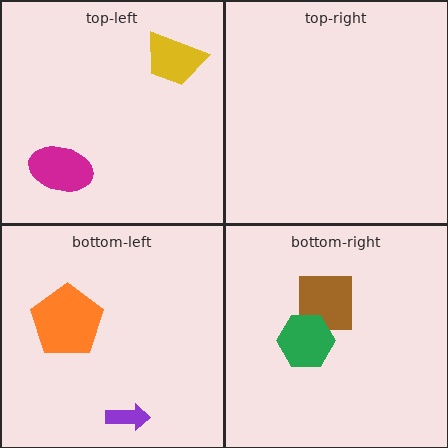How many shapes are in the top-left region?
2.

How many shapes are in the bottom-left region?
2.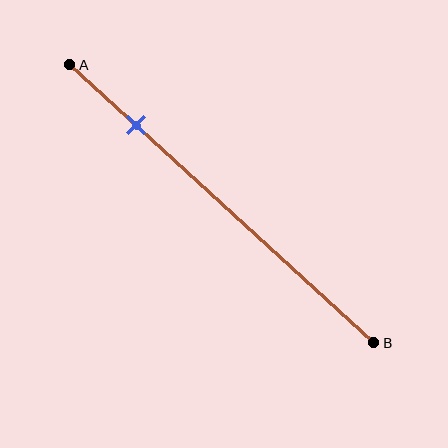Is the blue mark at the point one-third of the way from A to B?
No, the mark is at about 20% from A, not at the 33% one-third point.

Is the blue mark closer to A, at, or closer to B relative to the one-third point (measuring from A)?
The blue mark is closer to point A than the one-third point of segment AB.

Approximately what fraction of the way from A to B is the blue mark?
The blue mark is approximately 20% of the way from A to B.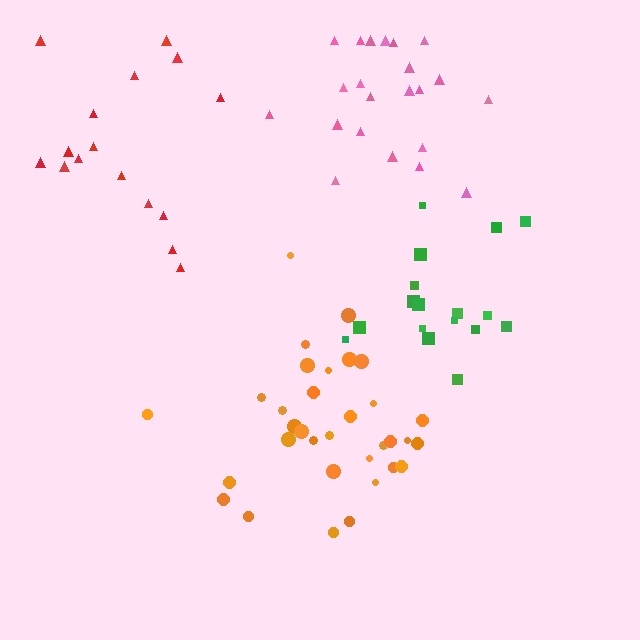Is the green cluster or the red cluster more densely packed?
Green.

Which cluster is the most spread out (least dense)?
Red.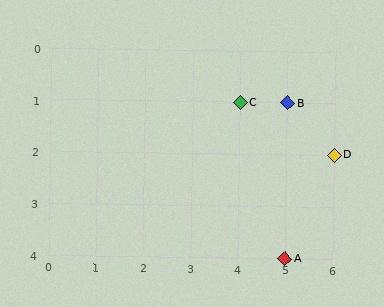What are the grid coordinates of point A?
Point A is at grid coordinates (5, 4).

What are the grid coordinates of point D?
Point D is at grid coordinates (6, 2).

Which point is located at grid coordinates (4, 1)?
Point C is at (4, 1).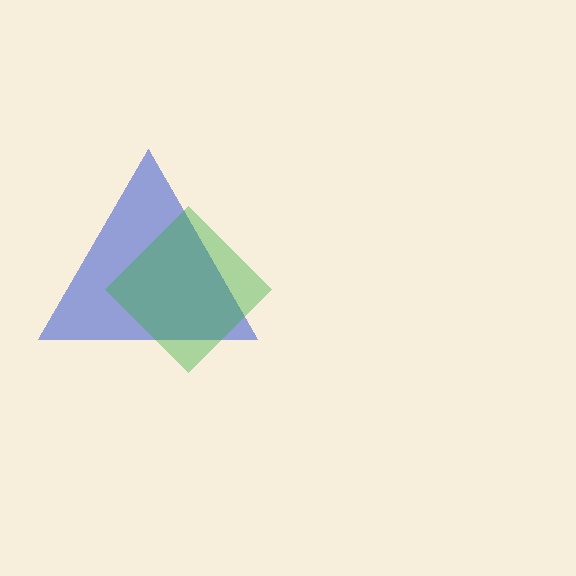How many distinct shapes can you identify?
There are 2 distinct shapes: a blue triangle, a green diamond.